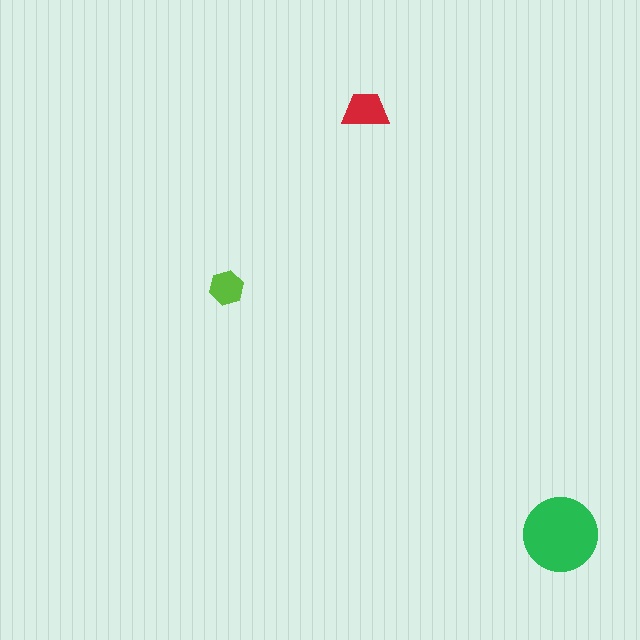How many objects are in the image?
There are 3 objects in the image.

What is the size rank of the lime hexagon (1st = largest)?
3rd.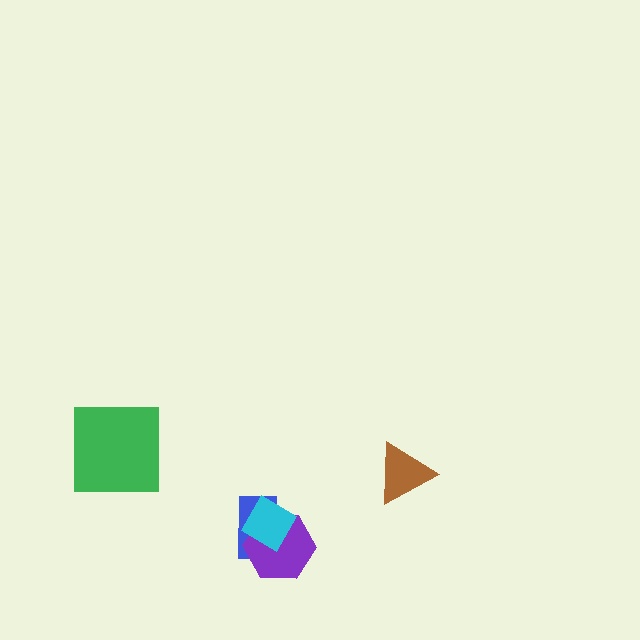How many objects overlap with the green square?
0 objects overlap with the green square.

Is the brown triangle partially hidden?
No, no other shape covers it.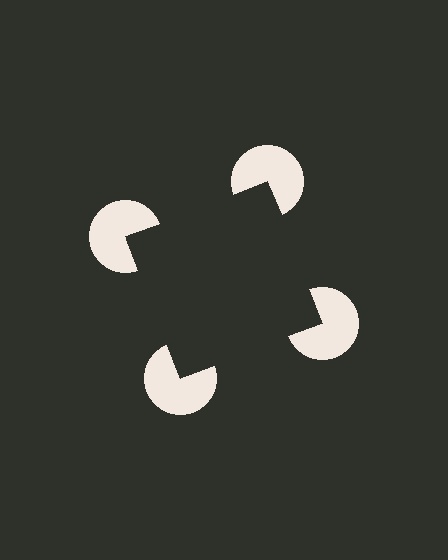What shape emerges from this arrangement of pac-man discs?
An illusory square — its edges are inferred from the aligned wedge cuts in the pac-man discs, not physically drawn.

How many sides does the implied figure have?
4 sides.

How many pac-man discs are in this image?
There are 4 — one at each vertex of the illusory square.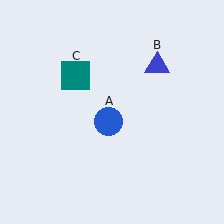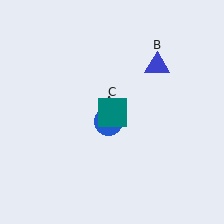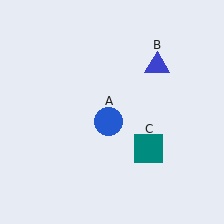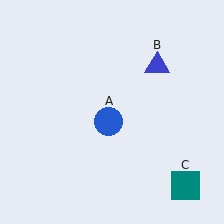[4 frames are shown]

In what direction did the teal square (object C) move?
The teal square (object C) moved down and to the right.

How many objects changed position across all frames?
1 object changed position: teal square (object C).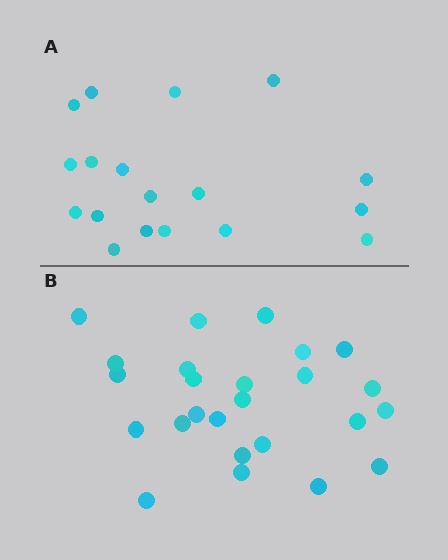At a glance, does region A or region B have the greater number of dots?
Region B (the bottom region) has more dots.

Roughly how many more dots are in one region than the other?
Region B has roughly 8 or so more dots than region A.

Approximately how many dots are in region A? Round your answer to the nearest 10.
About 20 dots. (The exact count is 18, which rounds to 20.)